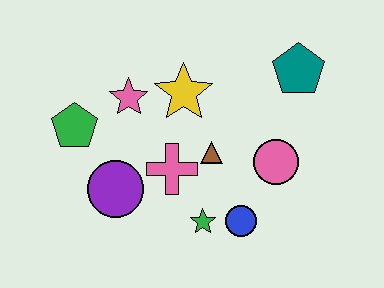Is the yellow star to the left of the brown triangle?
Yes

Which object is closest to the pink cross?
The brown triangle is closest to the pink cross.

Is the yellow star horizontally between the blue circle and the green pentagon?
Yes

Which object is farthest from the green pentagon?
The teal pentagon is farthest from the green pentagon.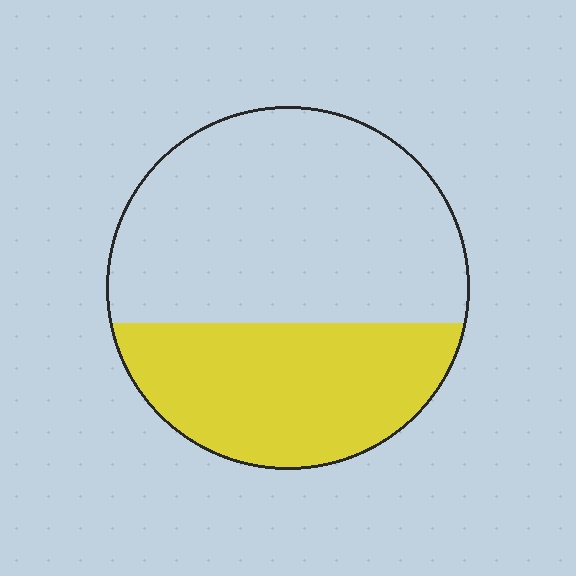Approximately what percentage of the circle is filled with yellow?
Approximately 40%.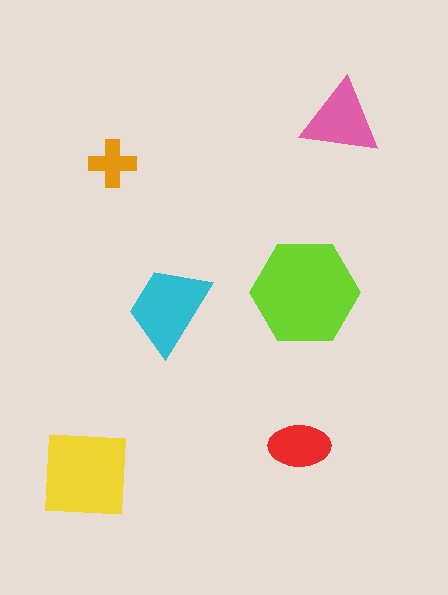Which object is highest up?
The pink triangle is topmost.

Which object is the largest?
The lime hexagon.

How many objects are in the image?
There are 6 objects in the image.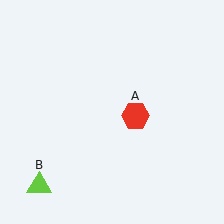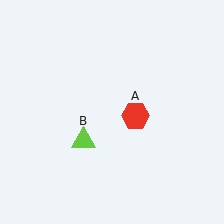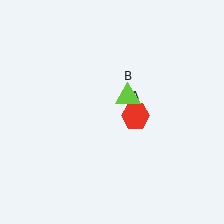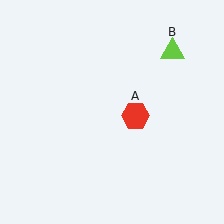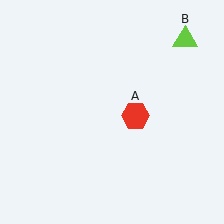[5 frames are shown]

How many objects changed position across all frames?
1 object changed position: lime triangle (object B).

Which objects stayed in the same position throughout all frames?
Red hexagon (object A) remained stationary.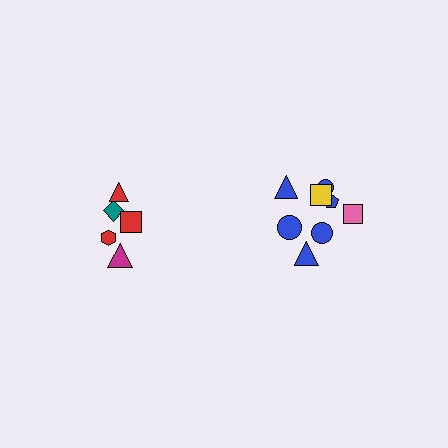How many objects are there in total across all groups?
There are 13 objects.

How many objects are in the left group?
There are 5 objects.